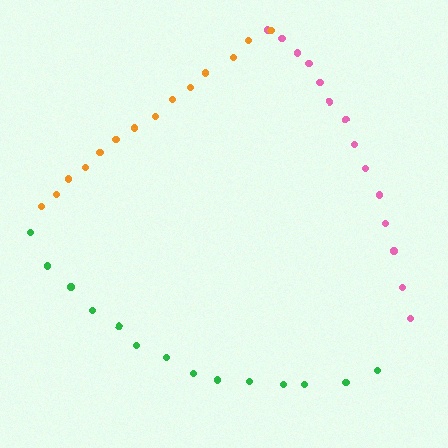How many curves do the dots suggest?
There are 3 distinct paths.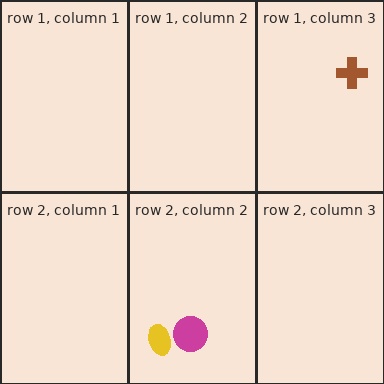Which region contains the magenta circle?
The row 2, column 2 region.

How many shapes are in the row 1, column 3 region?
1.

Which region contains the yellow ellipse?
The row 2, column 2 region.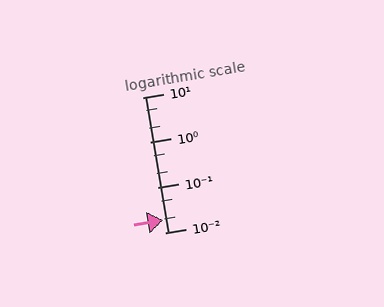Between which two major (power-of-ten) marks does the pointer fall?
The pointer is between 0.01 and 0.1.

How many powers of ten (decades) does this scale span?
The scale spans 3 decades, from 0.01 to 10.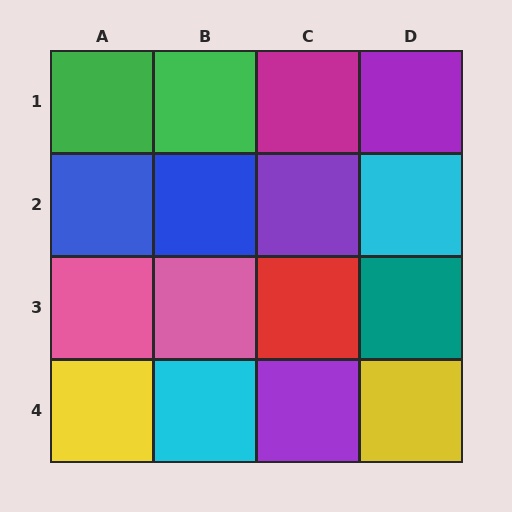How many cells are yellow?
2 cells are yellow.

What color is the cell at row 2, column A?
Blue.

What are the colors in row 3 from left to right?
Pink, pink, red, teal.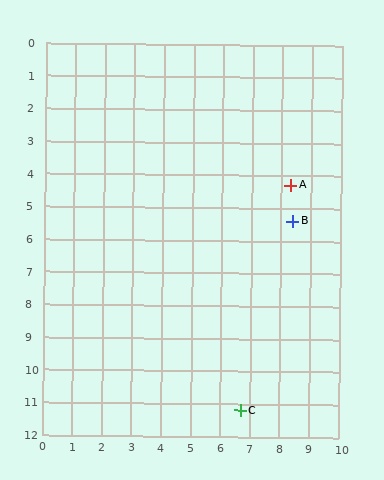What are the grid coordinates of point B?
Point B is at approximately (8.4, 5.4).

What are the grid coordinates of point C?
Point C is at approximately (6.7, 11.2).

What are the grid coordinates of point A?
Point A is at approximately (8.3, 4.3).